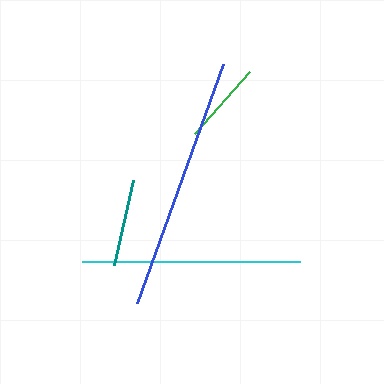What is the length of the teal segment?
The teal segment is approximately 88 pixels long.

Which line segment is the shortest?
The green line is the shortest at approximately 82 pixels.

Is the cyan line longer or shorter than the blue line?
The blue line is longer than the cyan line.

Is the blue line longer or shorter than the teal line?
The blue line is longer than the teal line.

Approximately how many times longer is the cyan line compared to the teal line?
The cyan line is approximately 2.5 times the length of the teal line.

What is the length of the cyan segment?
The cyan segment is approximately 218 pixels long.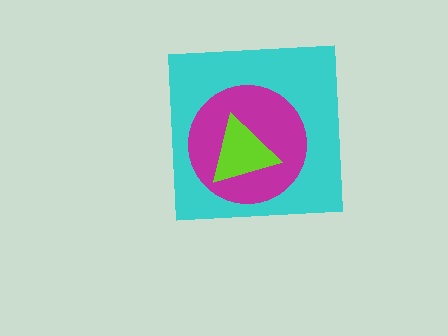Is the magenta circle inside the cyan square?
Yes.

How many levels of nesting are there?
3.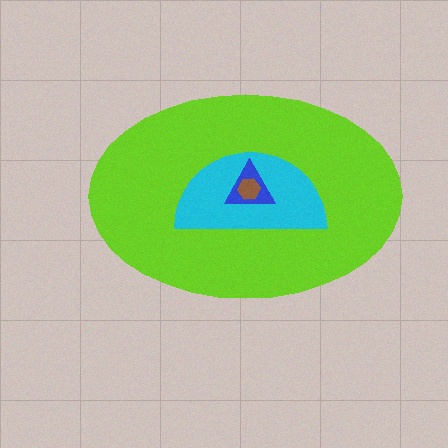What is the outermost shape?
The lime ellipse.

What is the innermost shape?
The brown hexagon.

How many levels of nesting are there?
4.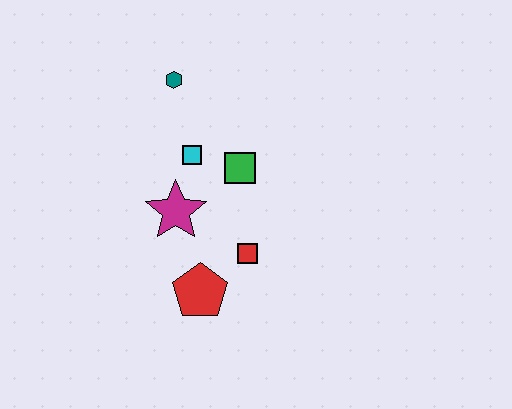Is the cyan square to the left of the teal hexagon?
No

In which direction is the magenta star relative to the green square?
The magenta star is to the left of the green square.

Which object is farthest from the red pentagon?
The teal hexagon is farthest from the red pentagon.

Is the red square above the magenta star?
No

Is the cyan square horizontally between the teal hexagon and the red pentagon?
Yes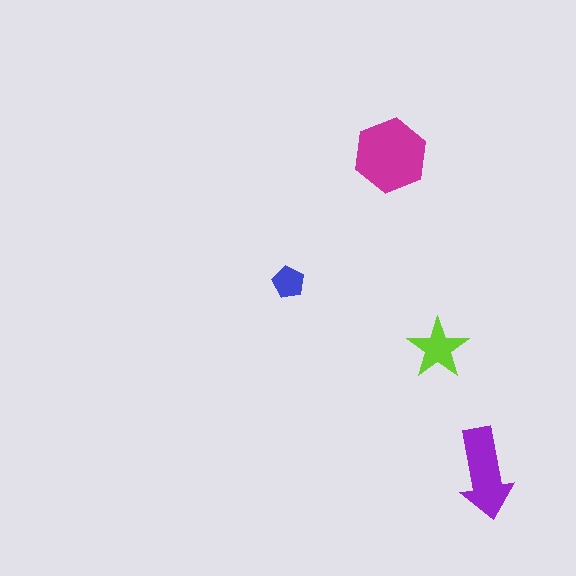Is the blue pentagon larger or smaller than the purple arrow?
Smaller.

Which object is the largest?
The magenta hexagon.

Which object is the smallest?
The blue pentagon.